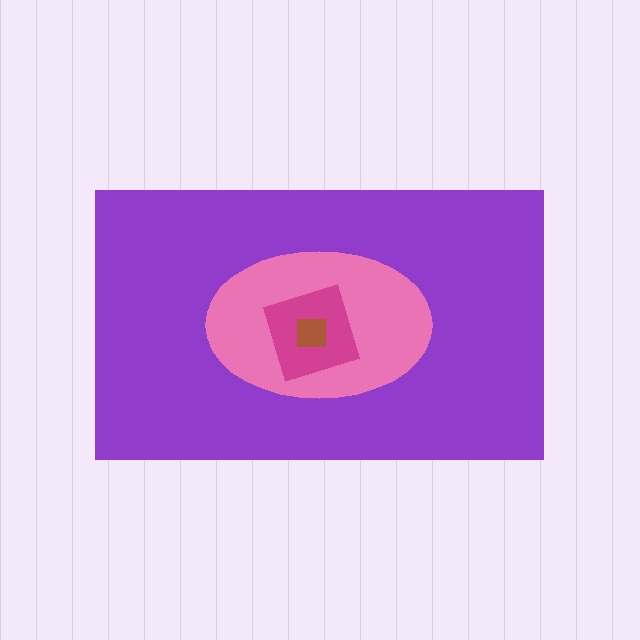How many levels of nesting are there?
4.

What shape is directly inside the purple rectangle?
The pink ellipse.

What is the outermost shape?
The purple rectangle.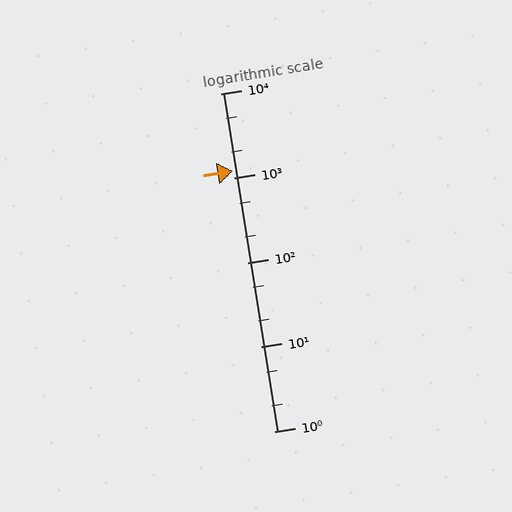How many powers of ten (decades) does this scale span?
The scale spans 4 decades, from 1 to 10000.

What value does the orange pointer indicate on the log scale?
The pointer indicates approximately 1200.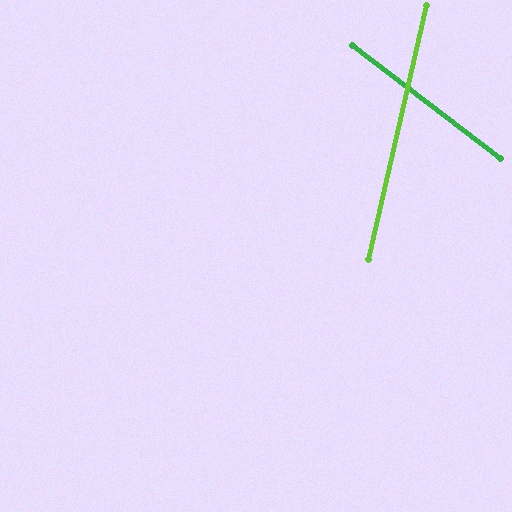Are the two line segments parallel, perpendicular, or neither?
Neither parallel nor perpendicular — they differ by about 65°.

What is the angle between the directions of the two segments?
Approximately 65 degrees.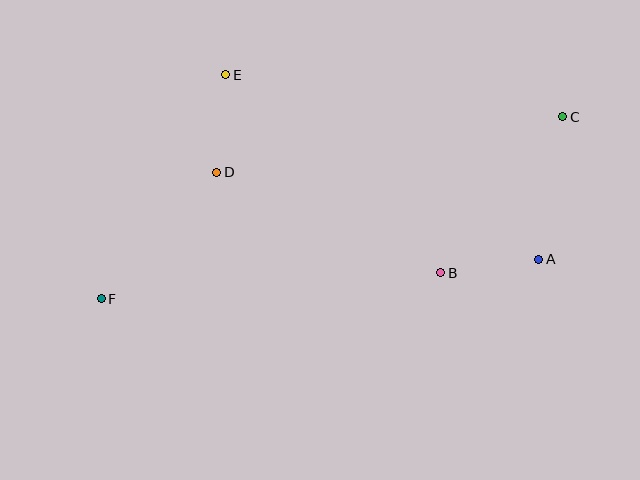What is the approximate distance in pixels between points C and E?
The distance between C and E is approximately 340 pixels.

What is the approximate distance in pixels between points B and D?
The distance between B and D is approximately 246 pixels.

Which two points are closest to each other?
Points D and E are closest to each other.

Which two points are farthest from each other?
Points C and F are farthest from each other.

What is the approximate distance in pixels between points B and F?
The distance between B and F is approximately 341 pixels.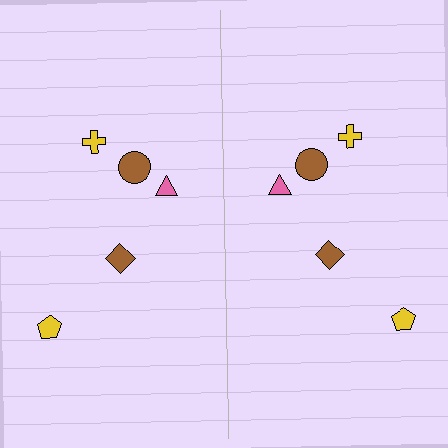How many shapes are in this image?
There are 10 shapes in this image.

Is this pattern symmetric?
Yes, this pattern has bilateral (reflection) symmetry.